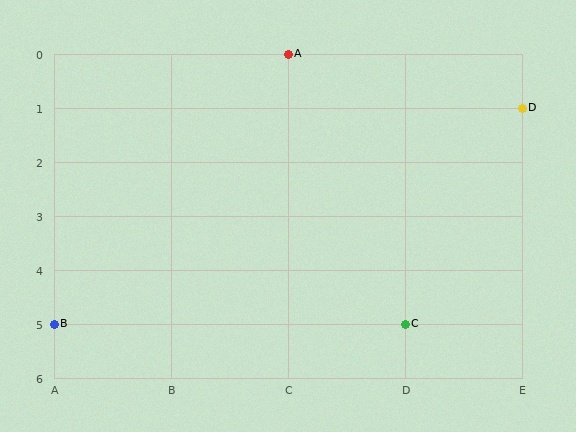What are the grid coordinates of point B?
Point B is at grid coordinates (A, 5).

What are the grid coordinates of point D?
Point D is at grid coordinates (E, 1).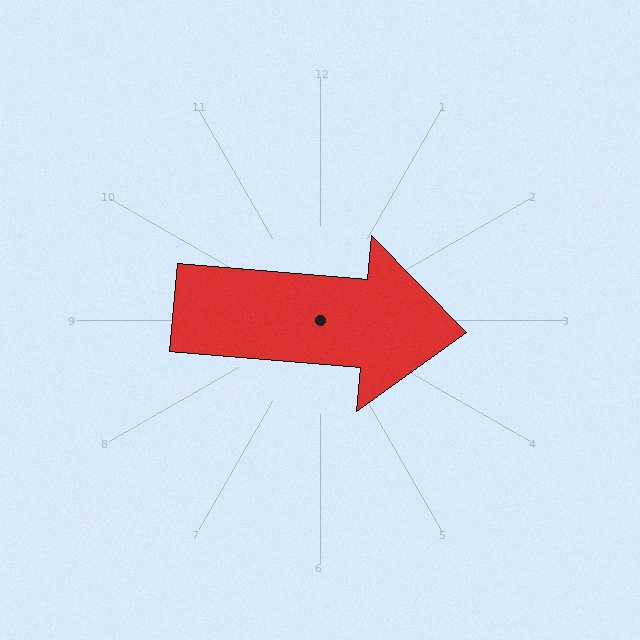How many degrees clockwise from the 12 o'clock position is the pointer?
Approximately 95 degrees.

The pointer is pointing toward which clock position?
Roughly 3 o'clock.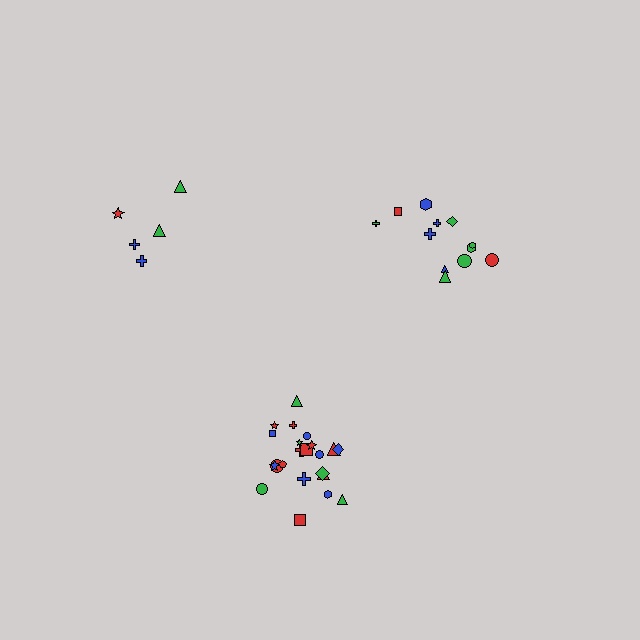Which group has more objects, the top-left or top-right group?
The top-right group.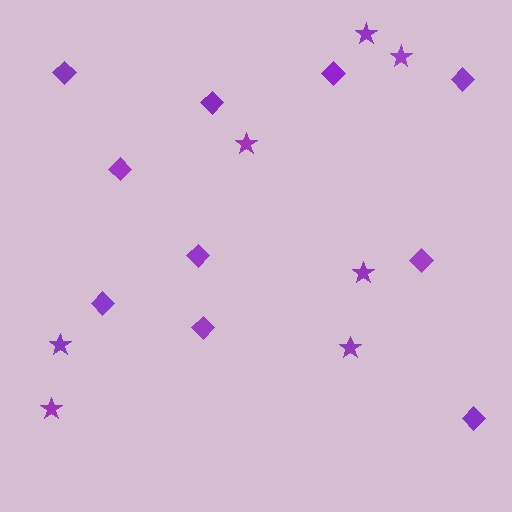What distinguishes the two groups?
There are 2 groups: one group of diamonds (10) and one group of stars (7).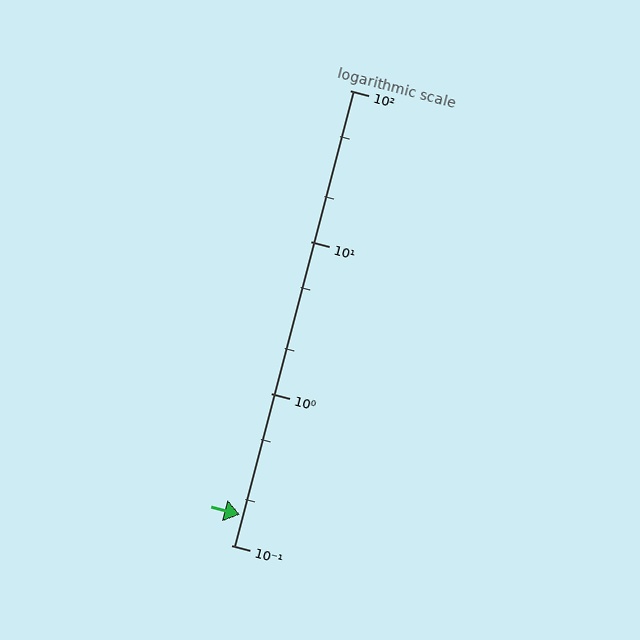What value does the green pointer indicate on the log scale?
The pointer indicates approximately 0.16.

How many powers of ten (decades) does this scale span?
The scale spans 3 decades, from 0.1 to 100.